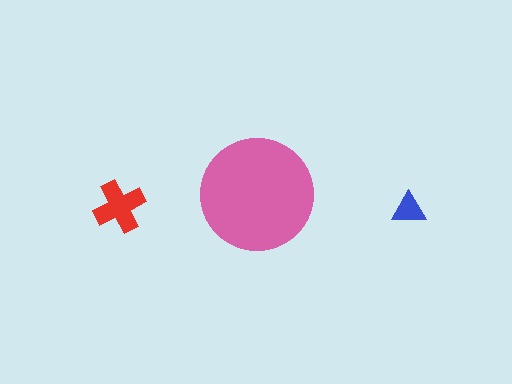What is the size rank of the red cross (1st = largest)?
2nd.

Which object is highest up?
The pink circle is topmost.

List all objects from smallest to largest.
The blue triangle, the red cross, the pink circle.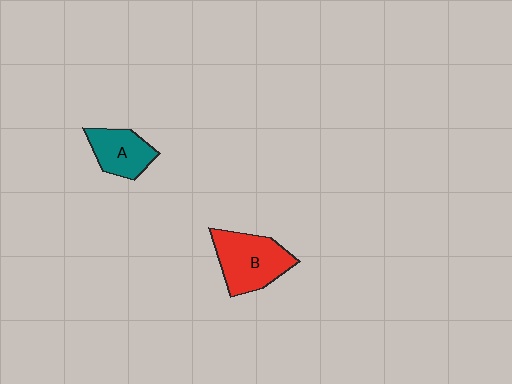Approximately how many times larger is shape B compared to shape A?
Approximately 1.4 times.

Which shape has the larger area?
Shape B (red).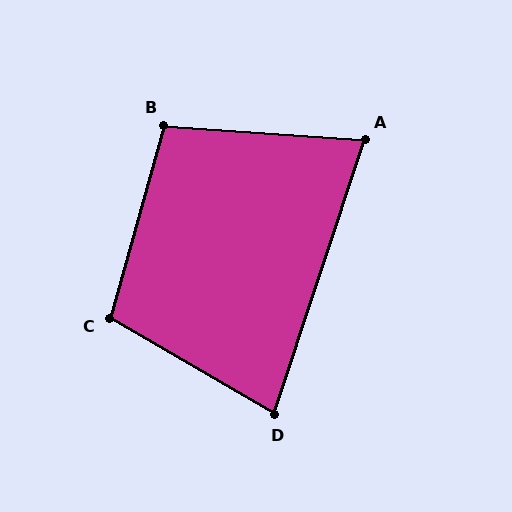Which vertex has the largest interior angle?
C, at approximately 104 degrees.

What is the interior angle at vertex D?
Approximately 78 degrees (acute).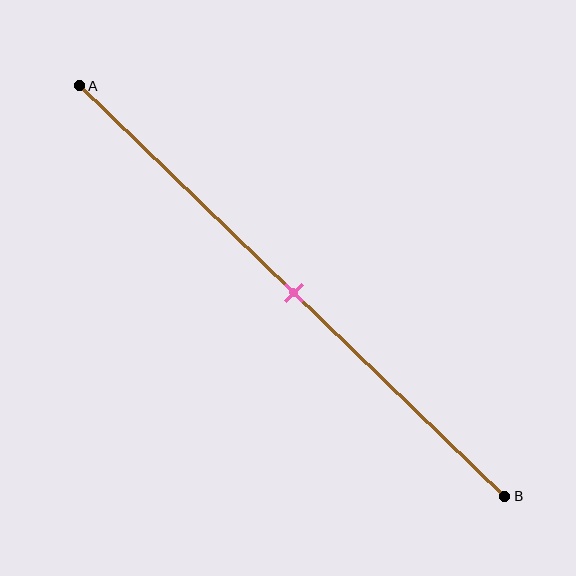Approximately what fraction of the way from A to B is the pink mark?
The pink mark is approximately 50% of the way from A to B.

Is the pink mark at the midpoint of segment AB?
Yes, the mark is approximately at the midpoint.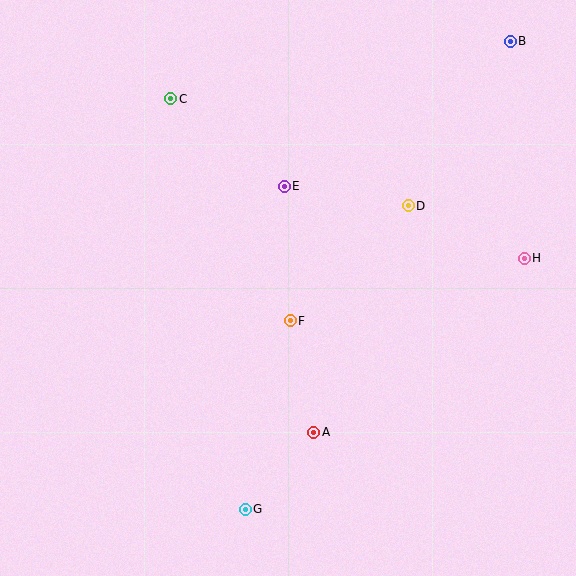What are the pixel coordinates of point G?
Point G is at (245, 509).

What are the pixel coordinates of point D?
Point D is at (408, 206).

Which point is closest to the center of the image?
Point F at (290, 321) is closest to the center.